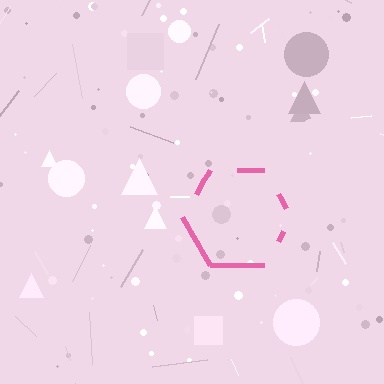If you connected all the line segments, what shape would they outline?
They would outline a hexagon.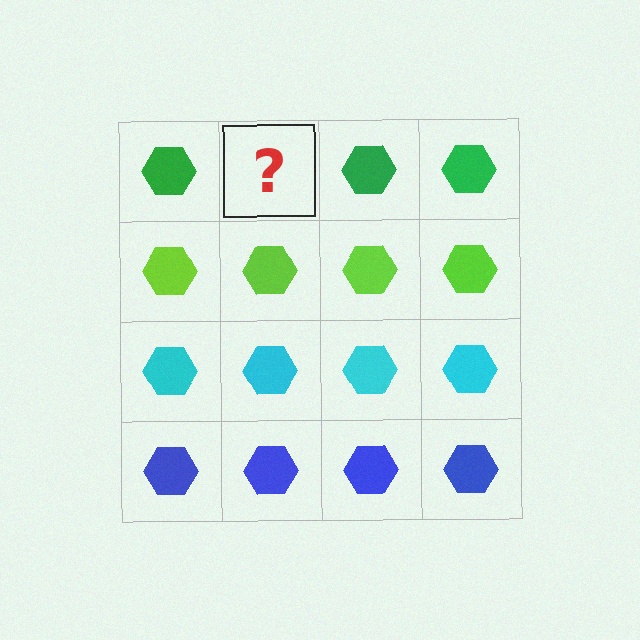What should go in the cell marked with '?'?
The missing cell should contain a green hexagon.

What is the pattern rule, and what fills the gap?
The rule is that each row has a consistent color. The gap should be filled with a green hexagon.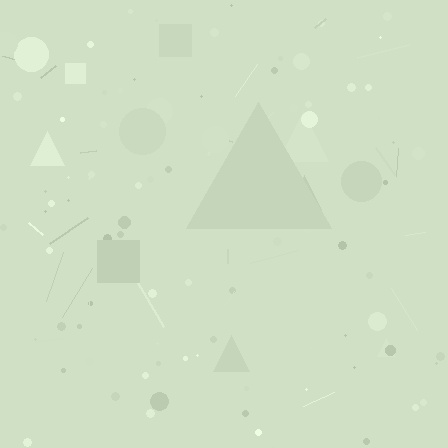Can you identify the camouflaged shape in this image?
The camouflaged shape is a triangle.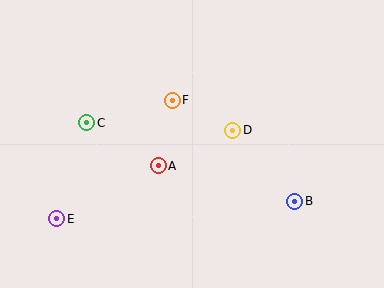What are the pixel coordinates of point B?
Point B is at (295, 201).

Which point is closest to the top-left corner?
Point C is closest to the top-left corner.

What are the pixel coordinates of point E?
Point E is at (57, 219).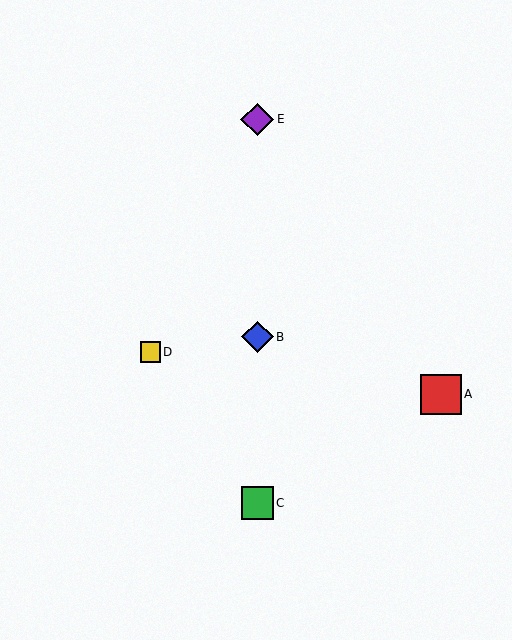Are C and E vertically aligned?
Yes, both are at x≈257.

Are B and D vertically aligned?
No, B is at x≈257 and D is at x≈150.